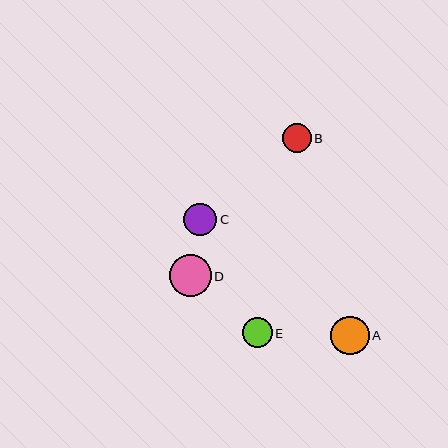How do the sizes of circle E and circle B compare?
Circle E and circle B are approximately the same size.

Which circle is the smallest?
Circle B is the smallest with a size of approximately 29 pixels.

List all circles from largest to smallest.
From largest to smallest: D, A, C, E, B.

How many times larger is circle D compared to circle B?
Circle D is approximately 1.5 times the size of circle B.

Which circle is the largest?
Circle D is the largest with a size of approximately 42 pixels.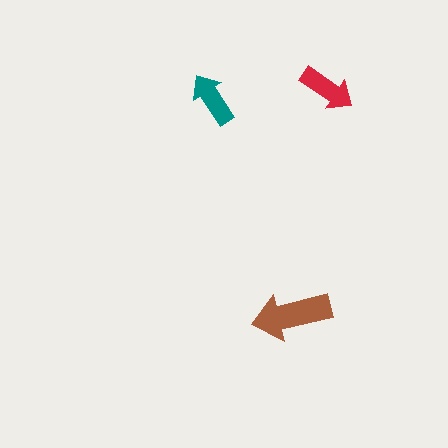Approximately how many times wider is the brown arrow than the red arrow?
About 1.5 times wider.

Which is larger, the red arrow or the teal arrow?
The red one.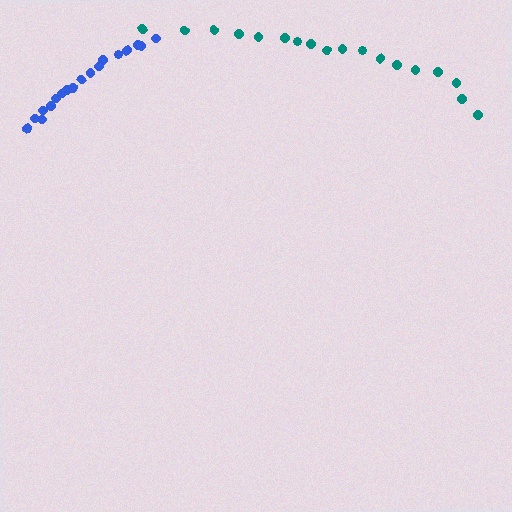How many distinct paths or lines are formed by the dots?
There are 2 distinct paths.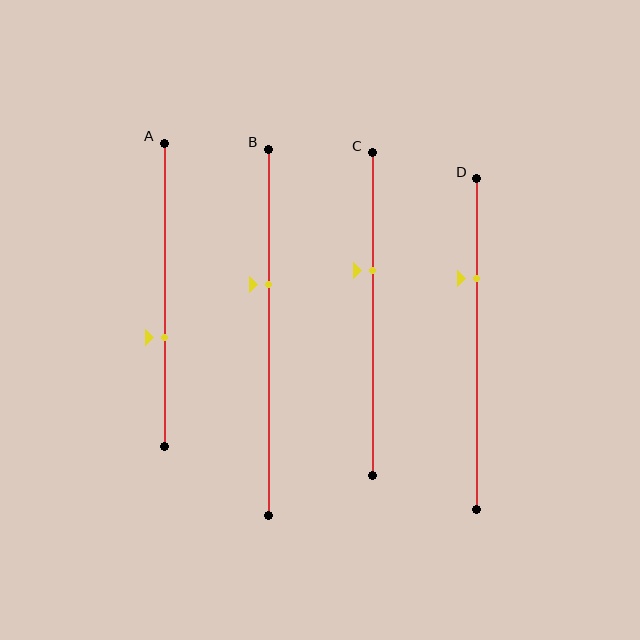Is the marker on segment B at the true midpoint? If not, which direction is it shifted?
No, the marker on segment B is shifted upward by about 13% of the segment length.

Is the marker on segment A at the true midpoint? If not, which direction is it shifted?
No, the marker on segment A is shifted downward by about 14% of the segment length.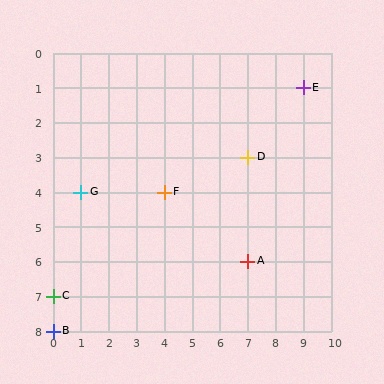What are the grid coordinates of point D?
Point D is at grid coordinates (7, 3).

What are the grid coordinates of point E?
Point E is at grid coordinates (9, 1).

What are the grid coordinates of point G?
Point G is at grid coordinates (1, 4).